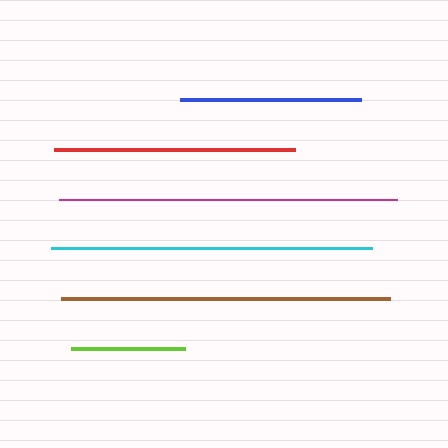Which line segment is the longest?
The magenta line is the longest at approximately 338 pixels.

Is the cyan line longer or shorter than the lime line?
The cyan line is longer than the lime line.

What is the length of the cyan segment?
The cyan segment is approximately 321 pixels long.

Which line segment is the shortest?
The lime line is the shortest at approximately 114 pixels.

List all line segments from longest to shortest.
From longest to shortest: magenta, brown, cyan, red, blue, lime.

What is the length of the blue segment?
The blue segment is approximately 181 pixels long.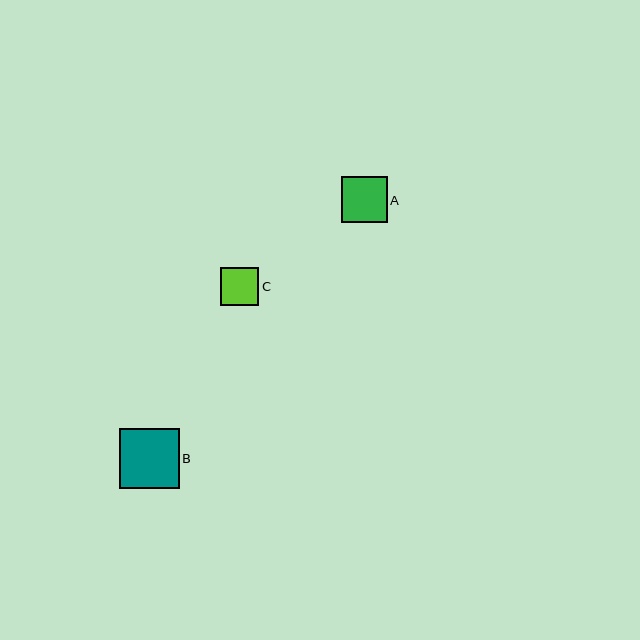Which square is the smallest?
Square C is the smallest with a size of approximately 38 pixels.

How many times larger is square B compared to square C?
Square B is approximately 1.6 times the size of square C.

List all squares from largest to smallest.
From largest to smallest: B, A, C.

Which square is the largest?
Square B is the largest with a size of approximately 60 pixels.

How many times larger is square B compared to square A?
Square B is approximately 1.3 times the size of square A.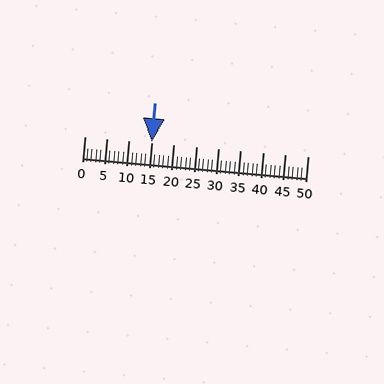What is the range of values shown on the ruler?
The ruler shows values from 0 to 50.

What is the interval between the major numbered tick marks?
The major tick marks are spaced 5 units apart.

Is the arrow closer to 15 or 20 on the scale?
The arrow is closer to 15.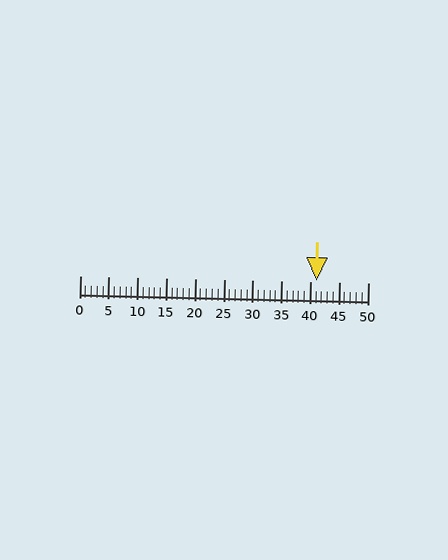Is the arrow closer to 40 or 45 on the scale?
The arrow is closer to 40.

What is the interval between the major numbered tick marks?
The major tick marks are spaced 5 units apart.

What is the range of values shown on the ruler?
The ruler shows values from 0 to 50.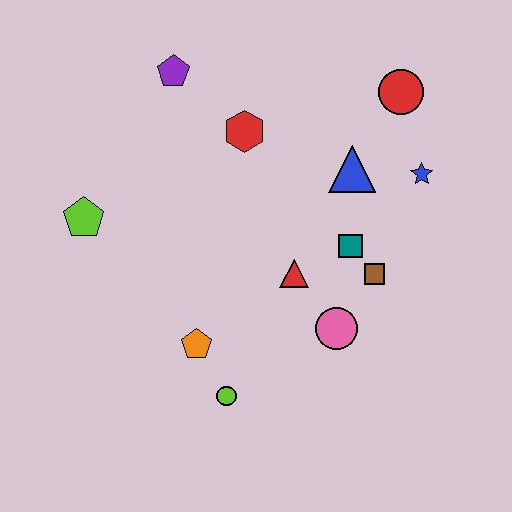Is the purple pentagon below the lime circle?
No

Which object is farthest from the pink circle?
The purple pentagon is farthest from the pink circle.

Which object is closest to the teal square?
The brown square is closest to the teal square.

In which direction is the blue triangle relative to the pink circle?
The blue triangle is above the pink circle.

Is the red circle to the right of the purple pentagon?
Yes